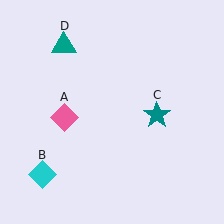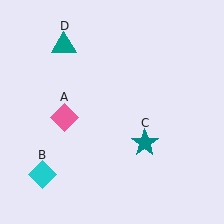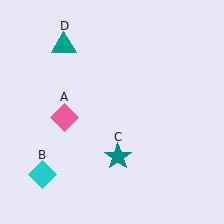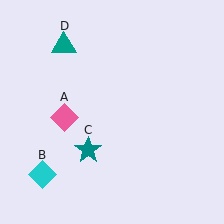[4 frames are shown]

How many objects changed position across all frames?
1 object changed position: teal star (object C).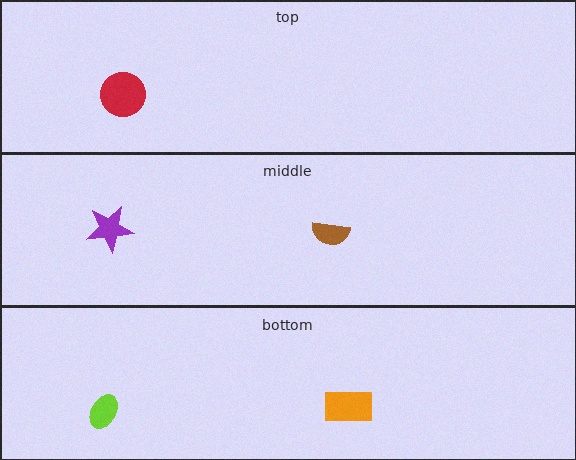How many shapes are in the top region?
1.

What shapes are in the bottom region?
The lime ellipse, the orange rectangle.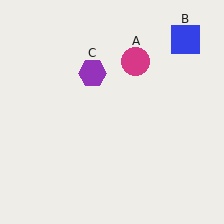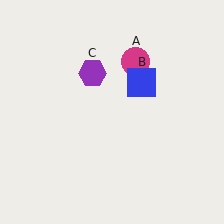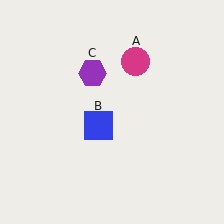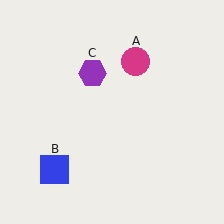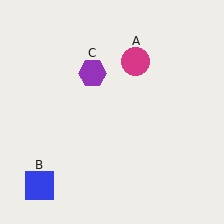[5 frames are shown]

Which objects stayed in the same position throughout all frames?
Magenta circle (object A) and purple hexagon (object C) remained stationary.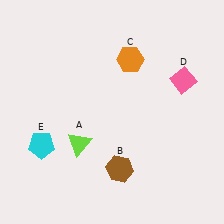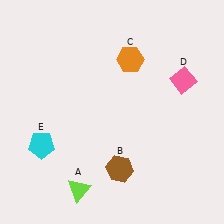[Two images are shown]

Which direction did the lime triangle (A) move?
The lime triangle (A) moved down.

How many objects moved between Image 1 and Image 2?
1 object moved between the two images.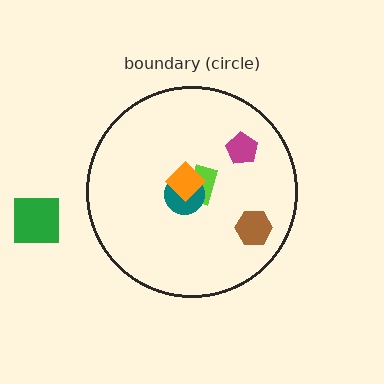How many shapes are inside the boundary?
5 inside, 1 outside.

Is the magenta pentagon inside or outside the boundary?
Inside.